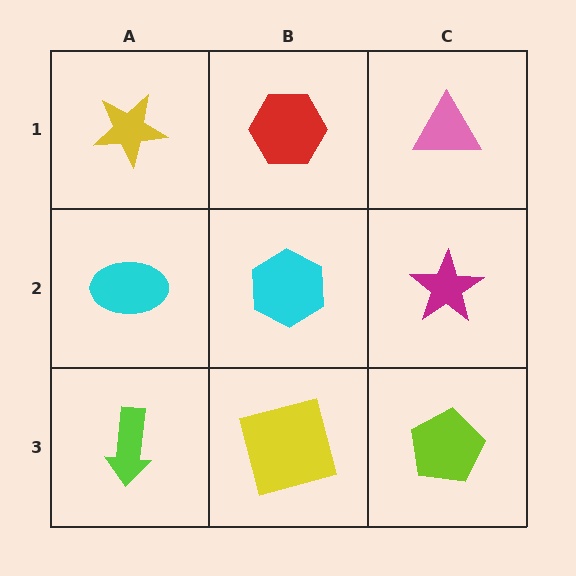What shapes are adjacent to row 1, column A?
A cyan ellipse (row 2, column A), a red hexagon (row 1, column B).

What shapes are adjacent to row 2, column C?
A pink triangle (row 1, column C), a lime pentagon (row 3, column C), a cyan hexagon (row 2, column B).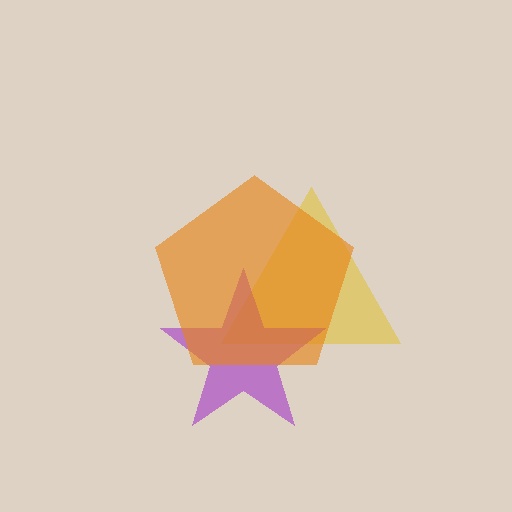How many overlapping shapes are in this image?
There are 3 overlapping shapes in the image.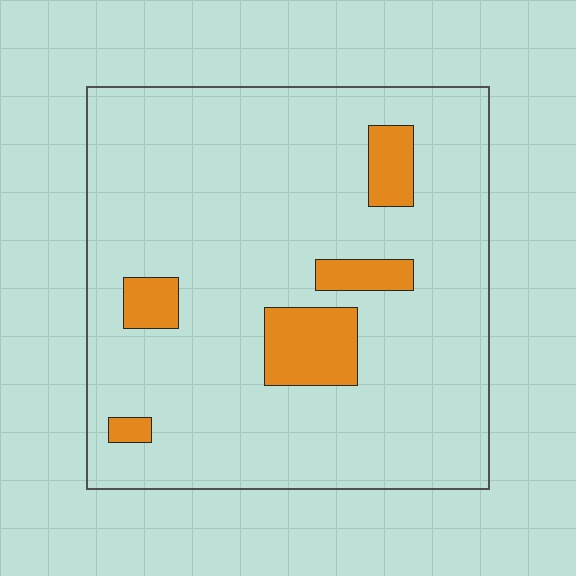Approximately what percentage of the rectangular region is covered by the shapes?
Approximately 10%.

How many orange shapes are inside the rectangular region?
5.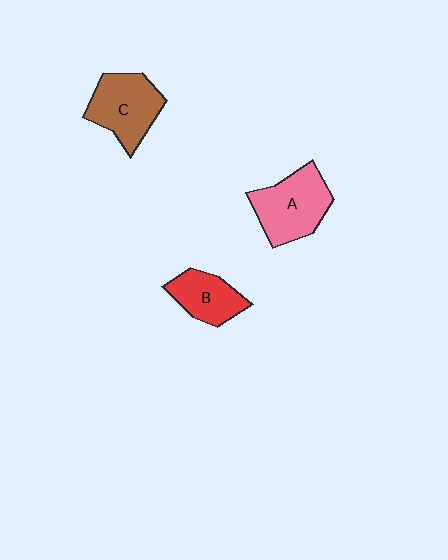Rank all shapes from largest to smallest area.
From largest to smallest: A (pink), C (brown), B (red).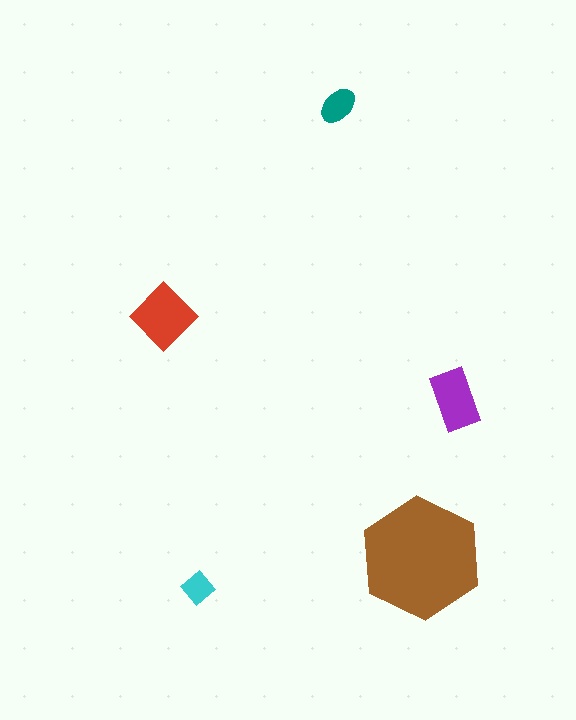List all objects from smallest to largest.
The cyan diamond, the teal ellipse, the purple rectangle, the red diamond, the brown hexagon.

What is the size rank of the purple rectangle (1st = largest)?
3rd.